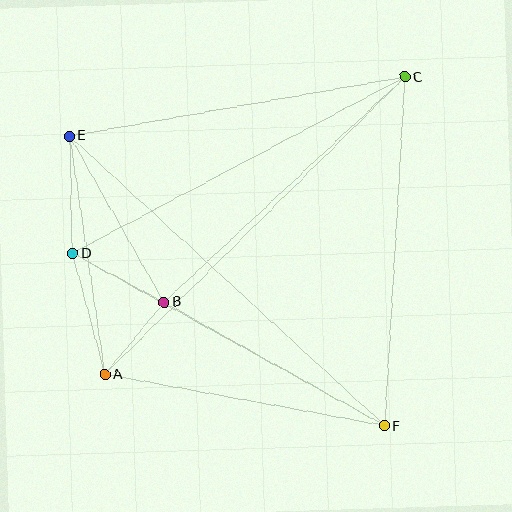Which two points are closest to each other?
Points A and B are closest to each other.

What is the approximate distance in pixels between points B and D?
The distance between B and D is approximately 104 pixels.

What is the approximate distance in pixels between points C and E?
The distance between C and E is approximately 340 pixels.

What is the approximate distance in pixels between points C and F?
The distance between C and F is approximately 349 pixels.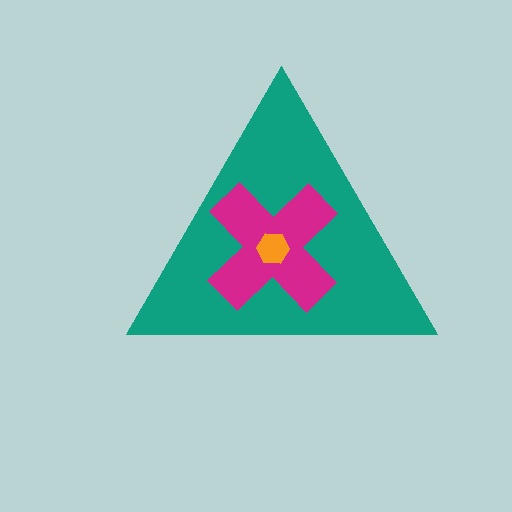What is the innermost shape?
The orange hexagon.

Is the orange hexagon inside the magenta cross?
Yes.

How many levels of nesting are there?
3.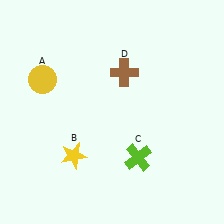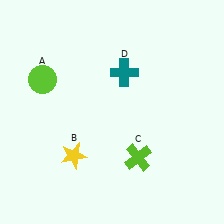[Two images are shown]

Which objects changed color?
A changed from yellow to lime. D changed from brown to teal.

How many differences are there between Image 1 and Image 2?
There are 2 differences between the two images.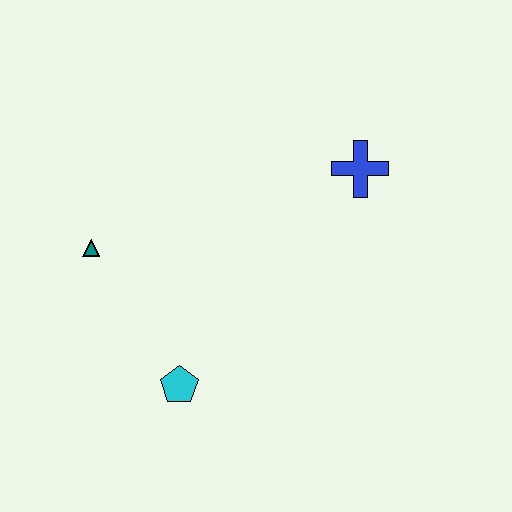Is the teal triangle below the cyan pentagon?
No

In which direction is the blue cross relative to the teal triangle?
The blue cross is to the right of the teal triangle.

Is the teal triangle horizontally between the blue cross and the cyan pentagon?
No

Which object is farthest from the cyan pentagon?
The blue cross is farthest from the cyan pentagon.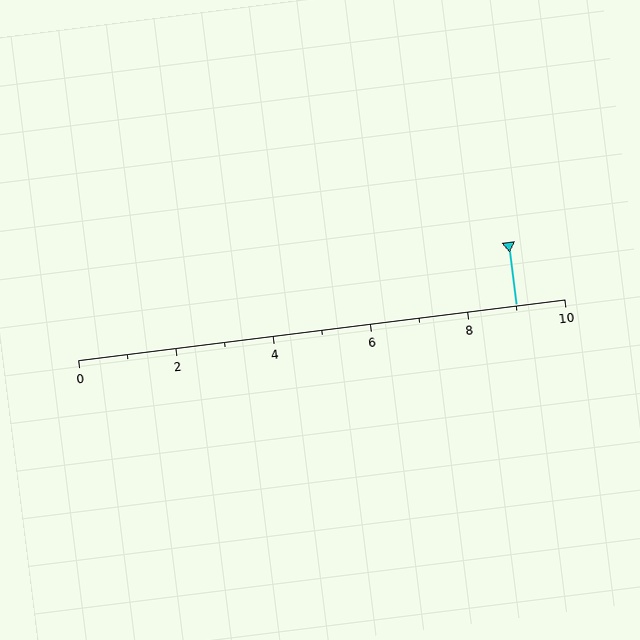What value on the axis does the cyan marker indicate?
The marker indicates approximately 9.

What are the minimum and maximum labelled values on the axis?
The axis runs from 0 to 10.